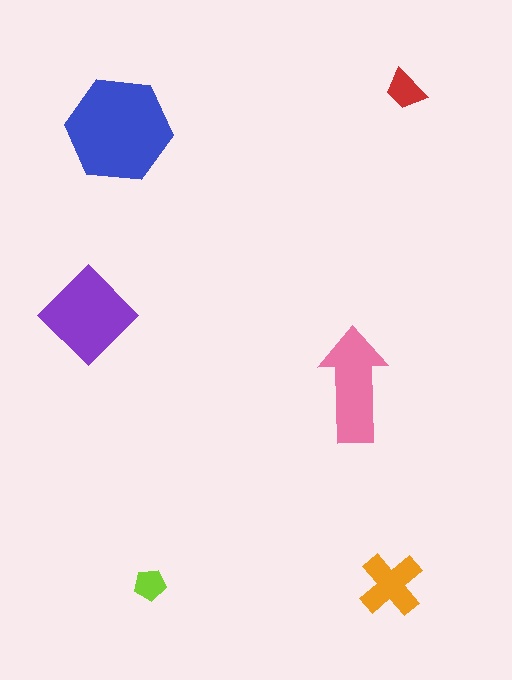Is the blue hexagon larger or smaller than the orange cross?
Larger.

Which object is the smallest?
The lime pentagon.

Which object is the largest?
The blue hexagon.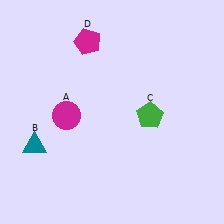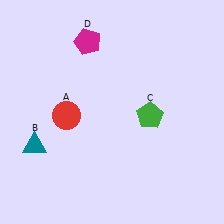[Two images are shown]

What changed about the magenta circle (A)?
In Image 1, A is magenta. In Image 2, it changed to red.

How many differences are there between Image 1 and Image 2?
There is 1 difference between the two images.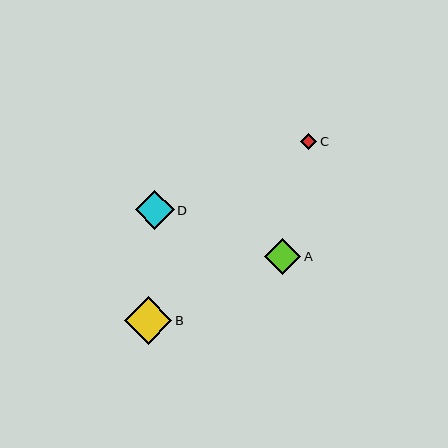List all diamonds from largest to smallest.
From largest to smallest: B, D, A, C.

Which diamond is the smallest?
Diamond C is the smallest with a size of approximately 16 pixels.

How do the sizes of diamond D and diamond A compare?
Diamond D and diamond A are approximately the same size.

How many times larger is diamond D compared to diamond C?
Diamond D is approximately 2.4 times the size of diamond C.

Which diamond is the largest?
Diamond B is the largest with a size of approximately 47 pixels.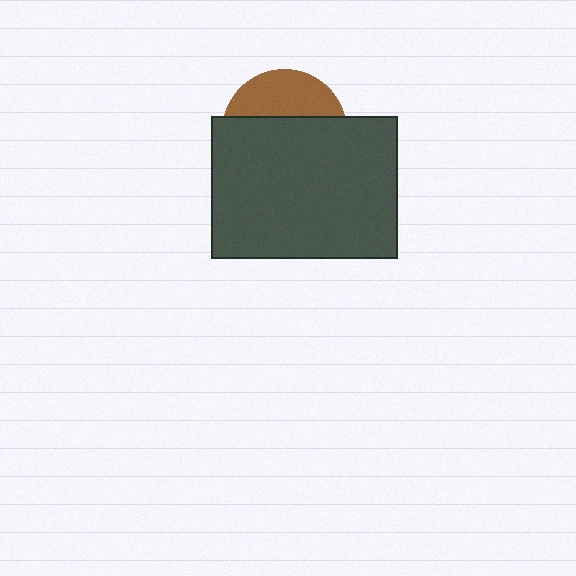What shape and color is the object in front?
The object in front is a dark gray rectangle.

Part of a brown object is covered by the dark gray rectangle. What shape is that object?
It is a circle.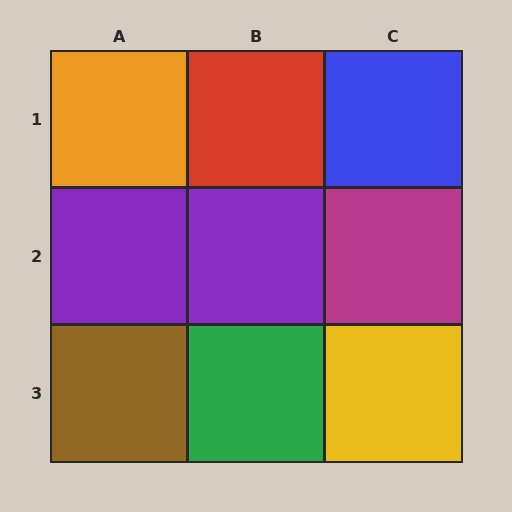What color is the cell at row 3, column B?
Green.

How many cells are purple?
2 cells are purple.